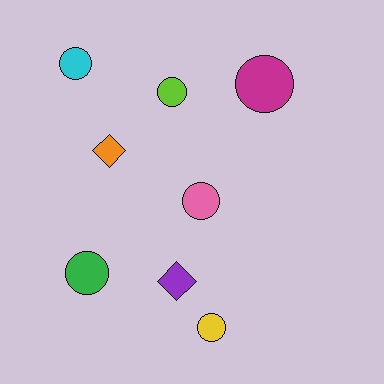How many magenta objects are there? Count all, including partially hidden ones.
There is 1 magenta object.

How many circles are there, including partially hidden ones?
There are 6 circles.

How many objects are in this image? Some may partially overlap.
There are 8 objects.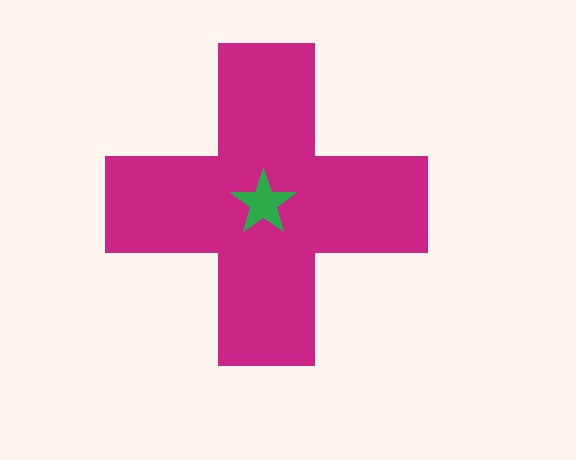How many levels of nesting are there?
2.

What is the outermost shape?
The magenta cross.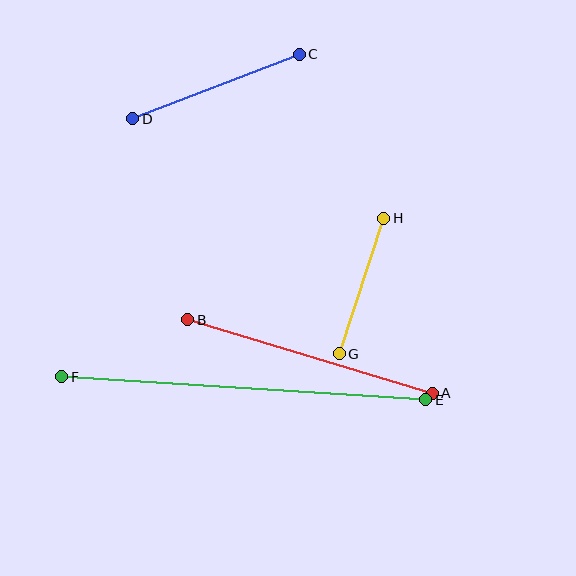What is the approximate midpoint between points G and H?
The midpoint is at approximately (361, 286) pixels.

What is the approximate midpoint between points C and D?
The midpoint is at approximately (216, 86) pixels.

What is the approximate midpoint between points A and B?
The midpoint is at approximately (310, 356) pixels.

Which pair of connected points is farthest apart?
Points E and F are farthest apart.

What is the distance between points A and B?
The distance is approximately 255 pixels.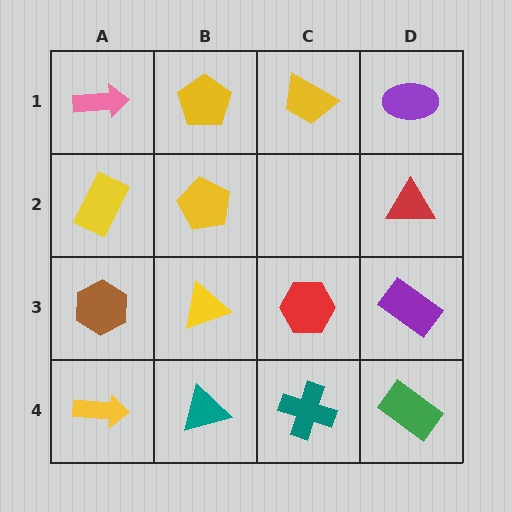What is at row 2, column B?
A yellow pentagon.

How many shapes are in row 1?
4 shapes.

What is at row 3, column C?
A red hexagon.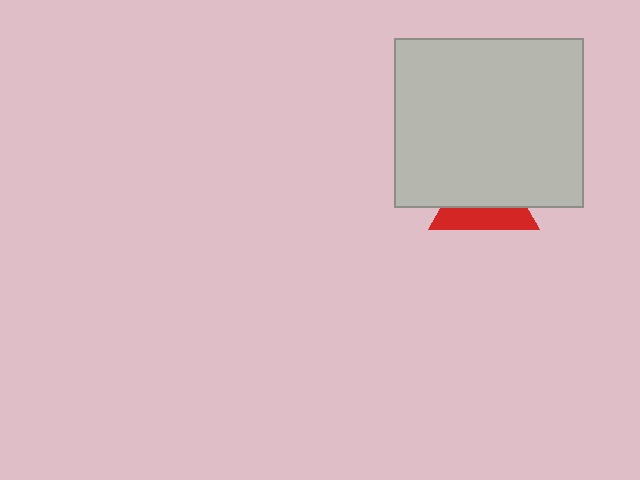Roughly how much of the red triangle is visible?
A small part of it is visible (roughly 40%).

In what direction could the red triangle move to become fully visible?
The red triangle could move down. That would shift it out from behind the light gray rectangle entirely.